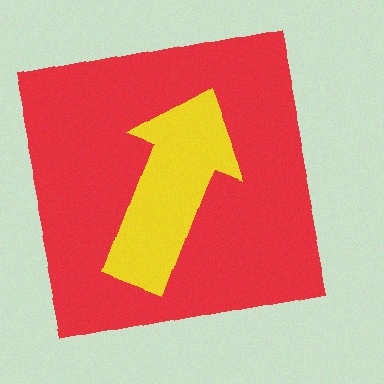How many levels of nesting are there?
2.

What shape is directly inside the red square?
The yellow arrow.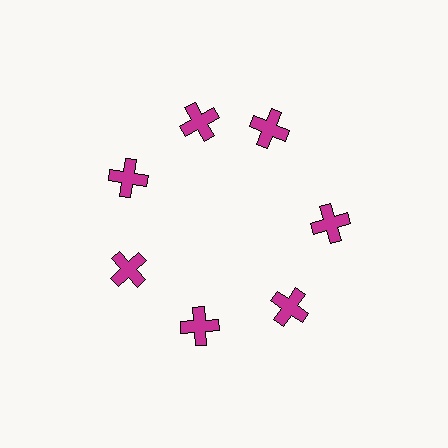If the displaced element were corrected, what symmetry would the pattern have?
It would have 7-fold rotational symmetry — the pattern would map onto itself every 51 degrees.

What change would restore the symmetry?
The symmetry would be restored by rotating it back into even spacing with its neighbors so that all 7 crosses sit at equal angles and equal distance from the center.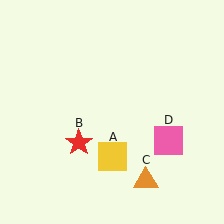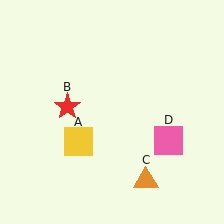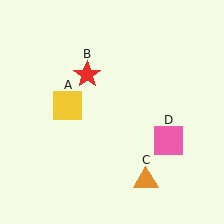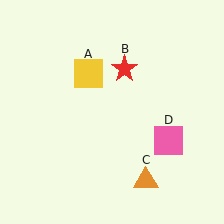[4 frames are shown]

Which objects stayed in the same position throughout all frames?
Orange triangle (object C) and pink square (object D) remained stationary.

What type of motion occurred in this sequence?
The yellow square (object A), red star (object B) rotated clockwise around the center of the scene.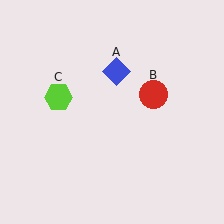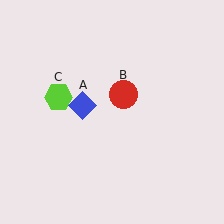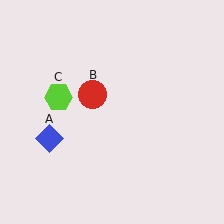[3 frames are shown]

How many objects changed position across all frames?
2 objects changed position: blue diamond (object A), red circle (object B).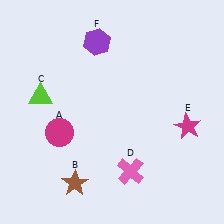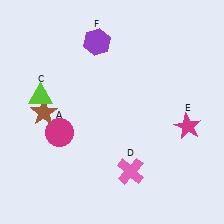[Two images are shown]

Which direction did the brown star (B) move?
The brown star (B) moved up.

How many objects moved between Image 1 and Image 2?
1 object moved between the two images.